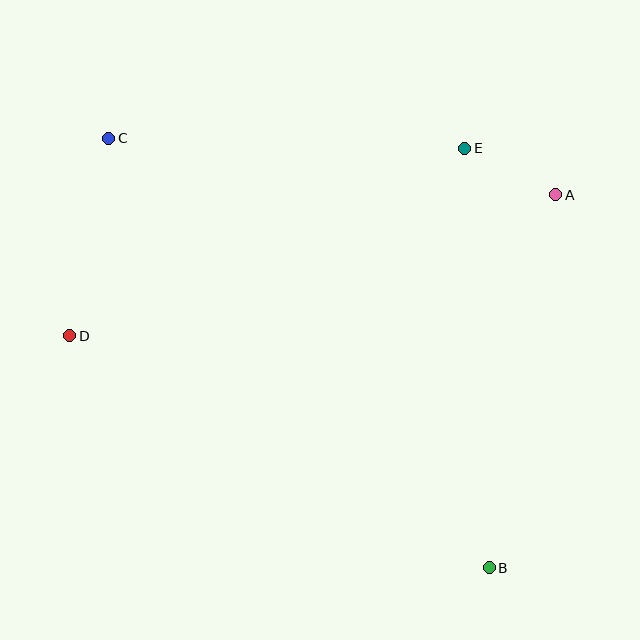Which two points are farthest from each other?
Points B and C are farthest from each other.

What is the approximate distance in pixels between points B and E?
The distance between B and E is approximately 421 pixels.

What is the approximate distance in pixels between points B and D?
The distance between B and D is approximately 479 pixels.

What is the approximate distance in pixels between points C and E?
The distance between C and E is approximately 356 pixels.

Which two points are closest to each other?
Points A and E are closest to each other.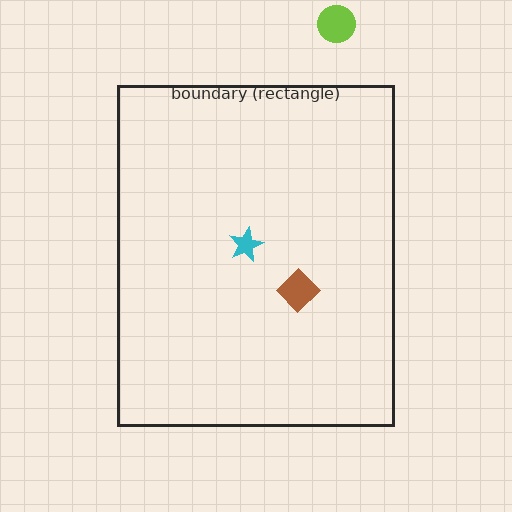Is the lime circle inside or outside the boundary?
Outside.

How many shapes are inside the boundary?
2 inside, 1 outside.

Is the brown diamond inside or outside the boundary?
Inside.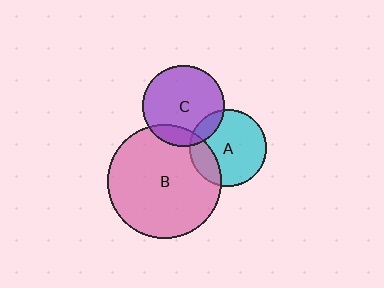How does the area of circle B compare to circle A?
Approximately 2.2 times.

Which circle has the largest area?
Circle B (pink).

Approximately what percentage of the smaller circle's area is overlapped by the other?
Approximately 15%.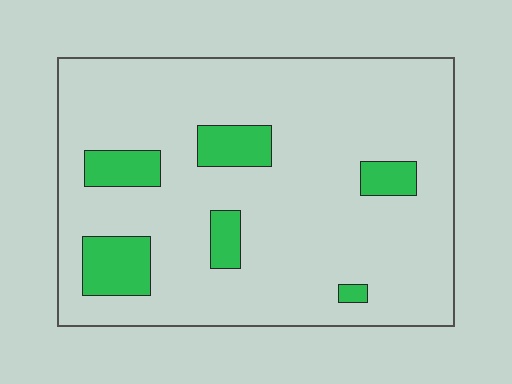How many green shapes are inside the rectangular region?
6.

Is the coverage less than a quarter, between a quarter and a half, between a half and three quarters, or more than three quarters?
Less than a quarter.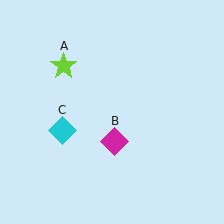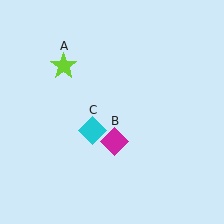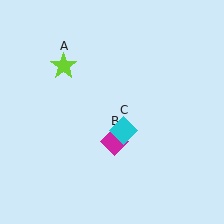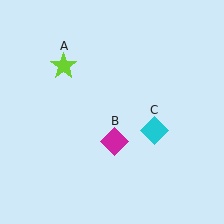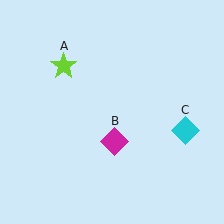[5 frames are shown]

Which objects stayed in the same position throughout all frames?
Lime star (object A) and magenta diamond (object B) remained stationary.